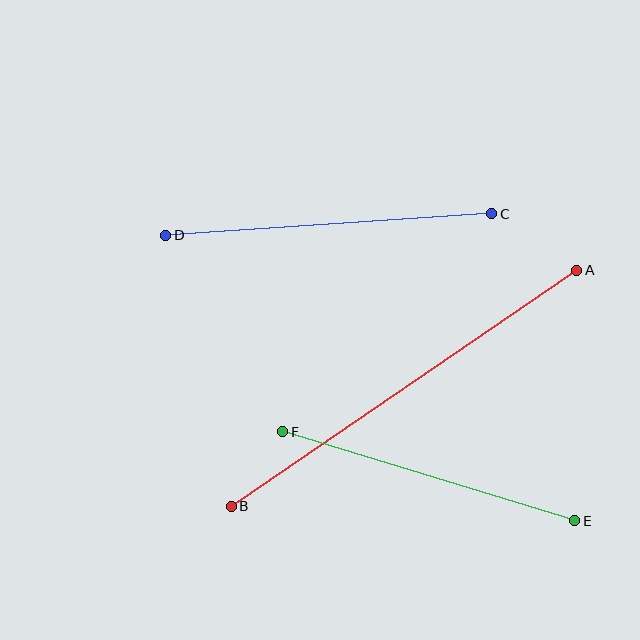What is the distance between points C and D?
The distance is approximately 327 pixels.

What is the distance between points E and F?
The distance is approximately 306 pixels.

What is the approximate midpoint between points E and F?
The midpoint is at approximately (429, 476) pixels.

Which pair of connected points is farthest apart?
Points A and B are farthest apart.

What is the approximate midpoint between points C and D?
The midpoint is at approximately (329, 225) pixels.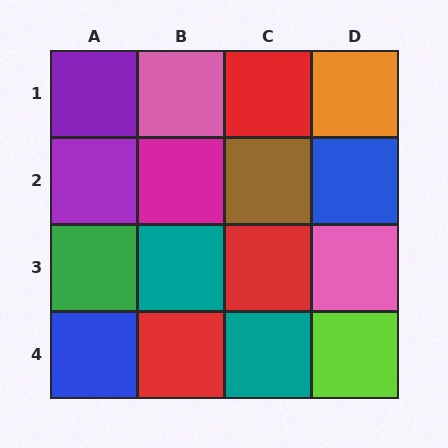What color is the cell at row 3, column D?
Pink.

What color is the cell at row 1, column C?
Red.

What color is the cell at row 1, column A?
Purple.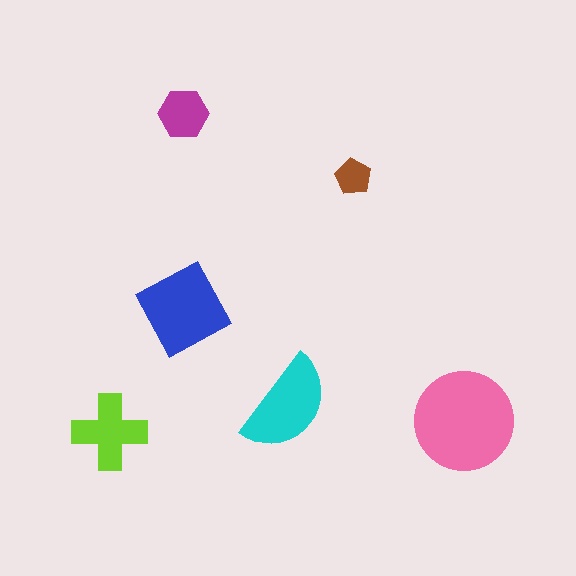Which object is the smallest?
The brown pentagon.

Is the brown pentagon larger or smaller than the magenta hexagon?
Smaller.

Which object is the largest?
The pink circle.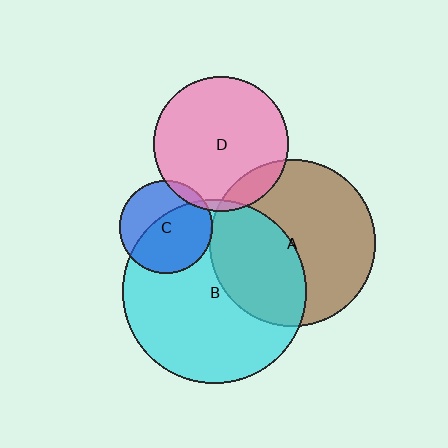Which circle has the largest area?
Circle B (cyan).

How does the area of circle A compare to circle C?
Approximately 3.2 times.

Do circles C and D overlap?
Yes.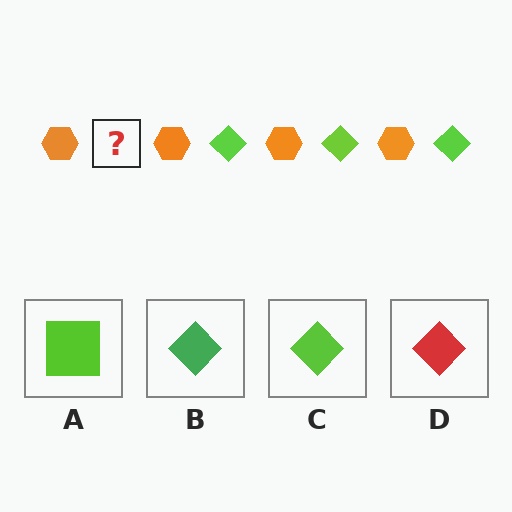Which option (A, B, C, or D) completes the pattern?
C.